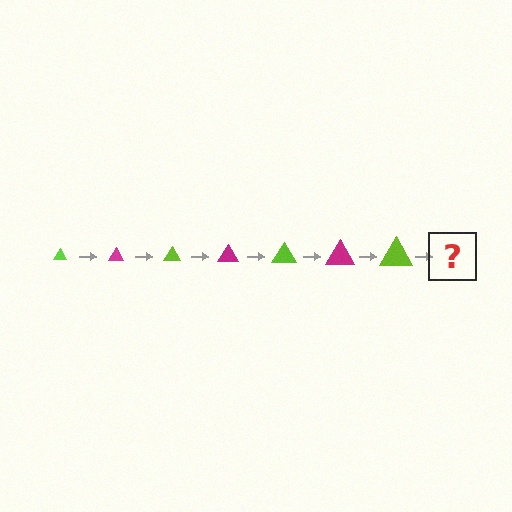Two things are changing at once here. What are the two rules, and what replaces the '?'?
The two rules are that the triangle grows larger each step and the color cycles through lime and magenta. The '?' should be a magenta triangle, larger than the previous one.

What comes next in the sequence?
The next element should be a magenta triangle, larger than the previous one.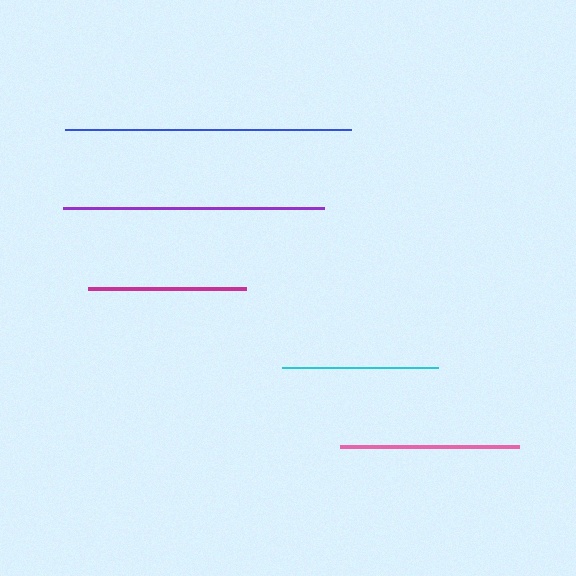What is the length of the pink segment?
The pink segment is approximately 179 pixels long.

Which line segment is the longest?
The blue line is the longest at approximately 286 pixels.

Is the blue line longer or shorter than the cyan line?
The blue line is longer than the cyan line.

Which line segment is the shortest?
The cyan line is the shortest at approximately 157 pixels.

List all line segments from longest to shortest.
From longest to shortest: blue, purple, pink, magenta, cyan.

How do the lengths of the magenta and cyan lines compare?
The magenta and cyan lines are approximately the same length.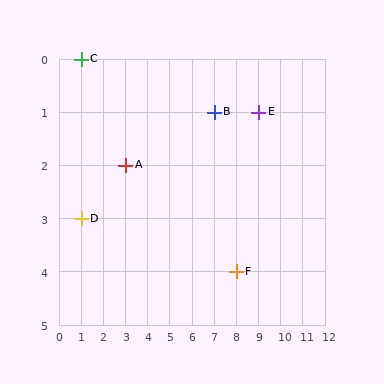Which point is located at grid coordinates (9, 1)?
Point E is at (9, 1).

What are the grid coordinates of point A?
Point A is at grid coordinates (3, 2).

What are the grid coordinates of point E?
Point E is at grid coordinates (9, 1).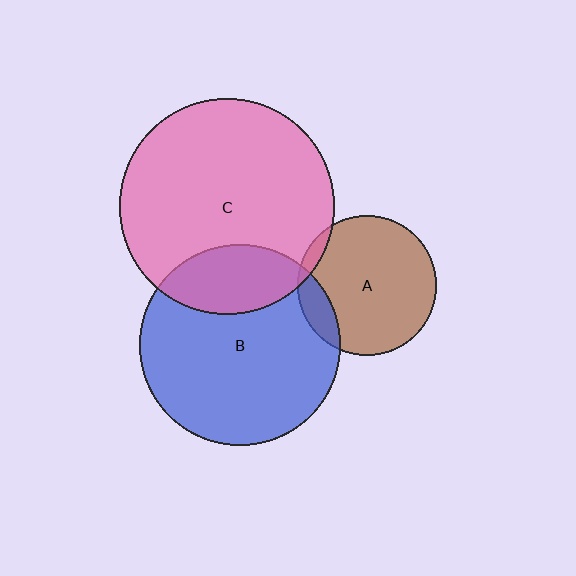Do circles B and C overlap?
Yes.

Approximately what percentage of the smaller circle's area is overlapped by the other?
Approximately 25%.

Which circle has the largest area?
Circle C (pink).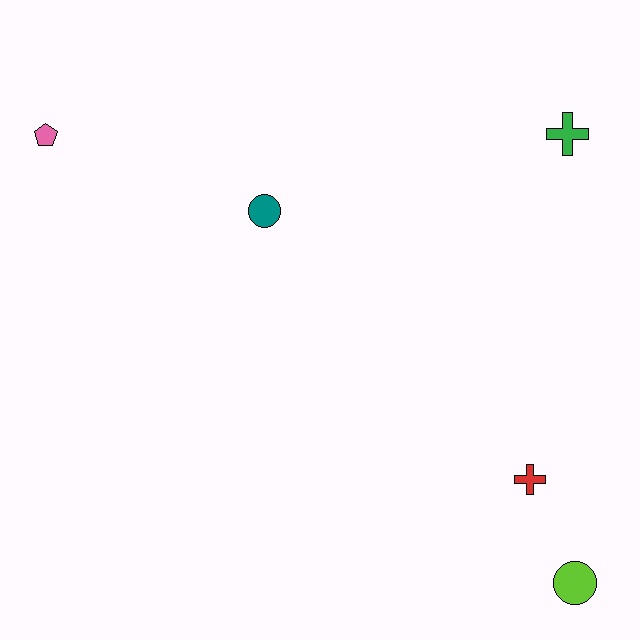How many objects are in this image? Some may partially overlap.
There are 5 objects.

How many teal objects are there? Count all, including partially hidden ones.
There is 1 teal object.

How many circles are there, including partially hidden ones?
There are 2 circles.